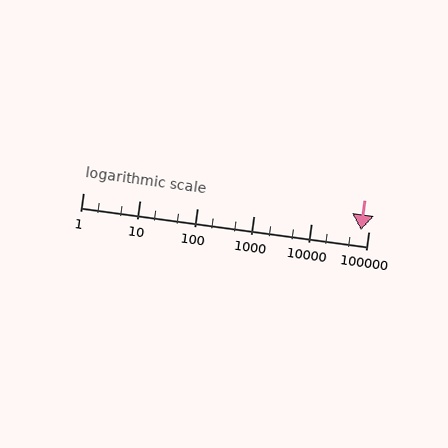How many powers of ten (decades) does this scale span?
The scale spans 5 decades, from 1 to 100000.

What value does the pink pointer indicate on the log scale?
The pointer indicates approximately 75000.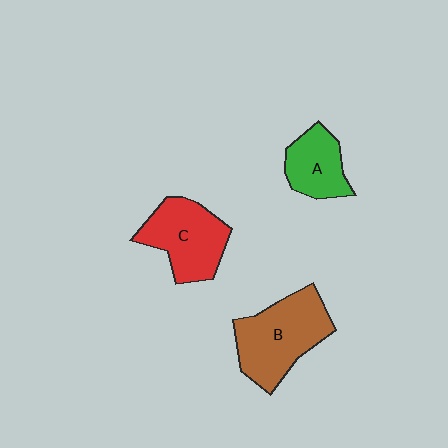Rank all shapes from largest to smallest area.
From largest to smallest: B (brown), C (red), A (green).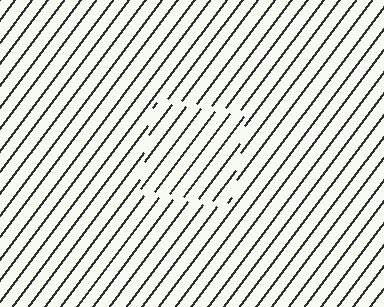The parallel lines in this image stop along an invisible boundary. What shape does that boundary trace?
An illusory square. The interior of the shape contains the same grating, shifted by half a period — the contour is defined by the phase discontinuity where line-ends from the inner and outer gratings abut.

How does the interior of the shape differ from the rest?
The interior of the shape contains the same grating, shifted by half a period — the contour is defined by the phase discontinuity where line-ends from the inner and outer gratings abut.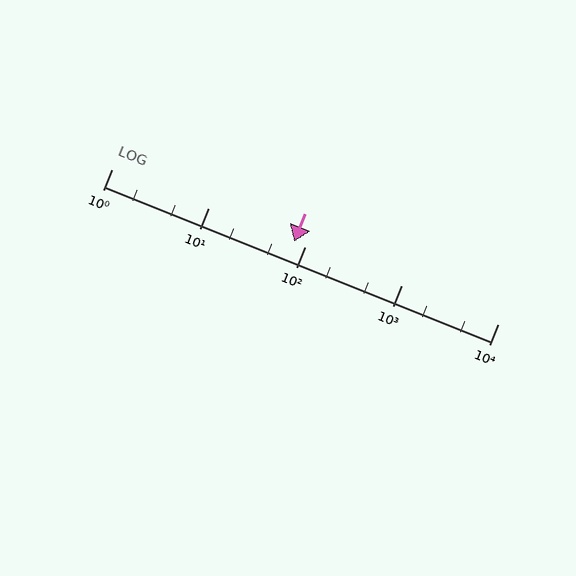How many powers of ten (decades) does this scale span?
The scale spans 4 decades, from 1 to 10000.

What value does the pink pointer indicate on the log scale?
The pointer indicates approximately 78.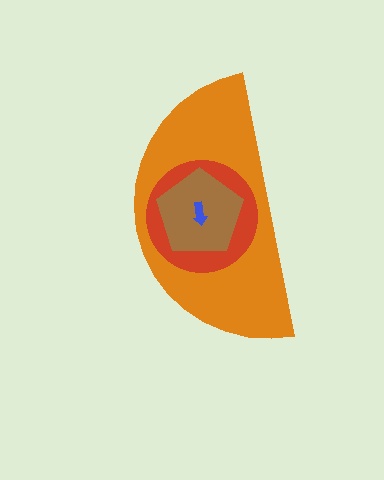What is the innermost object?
The blue arrow.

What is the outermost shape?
The orange semicircle.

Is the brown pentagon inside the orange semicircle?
Yes.